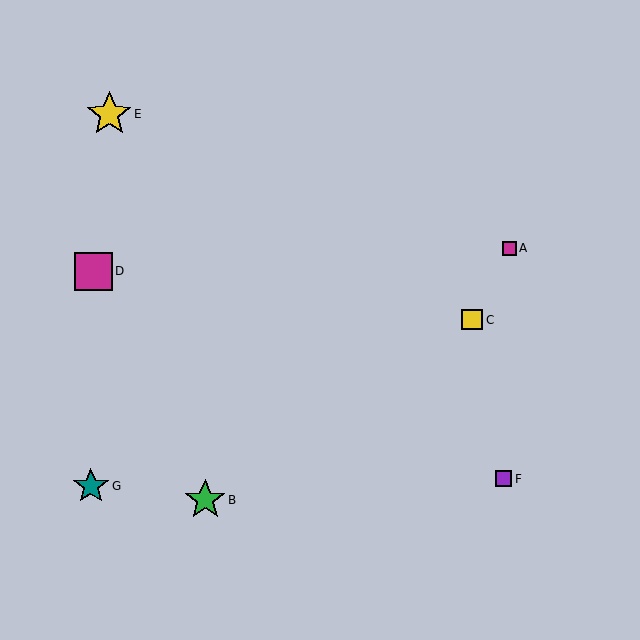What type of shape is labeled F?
Shape F is a purple square.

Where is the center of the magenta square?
The center of the magenta square is at (94, 271).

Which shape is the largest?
The yellow star (labeled E) is the largest.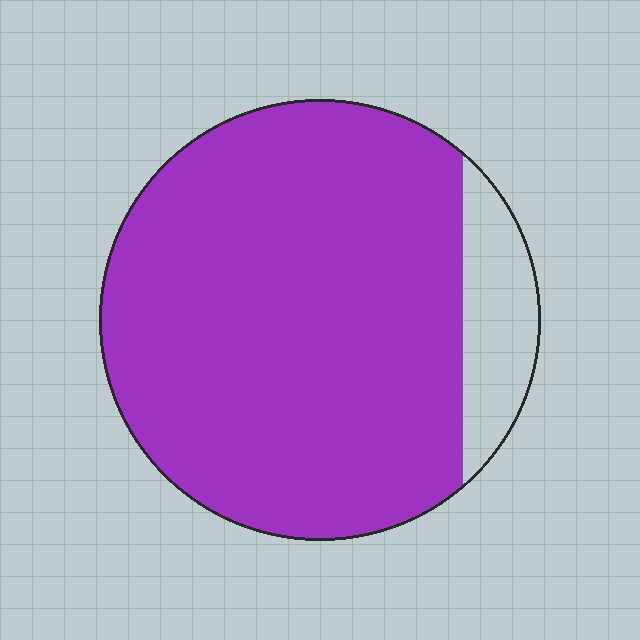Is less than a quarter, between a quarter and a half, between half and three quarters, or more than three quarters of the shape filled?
More than three quarters.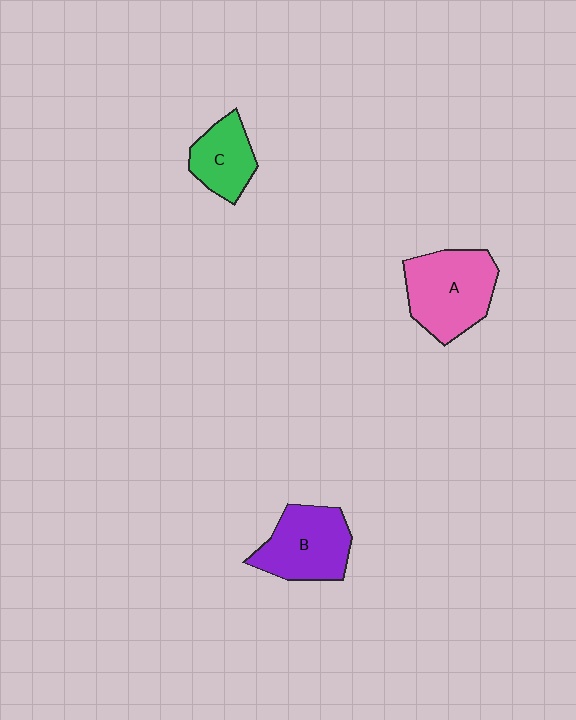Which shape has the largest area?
Shape A (pink).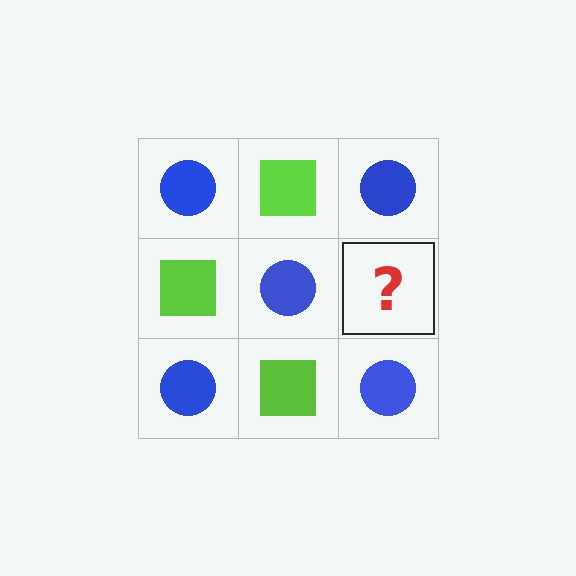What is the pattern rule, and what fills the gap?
The rule is that it alternates blue circle and lime square in a checkerboard pattern. The gap should be filled with a lime square.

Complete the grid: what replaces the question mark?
The question mark should be replaced with a lime square.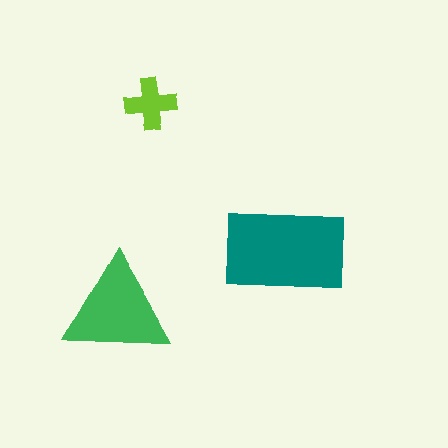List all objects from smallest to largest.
The lime cross, the green triangle, the teal rectangle.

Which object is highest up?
The lime cross is topmost.